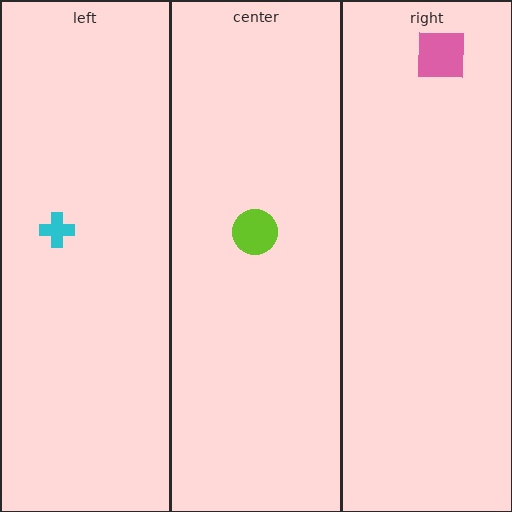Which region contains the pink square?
The right region.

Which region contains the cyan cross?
The left region.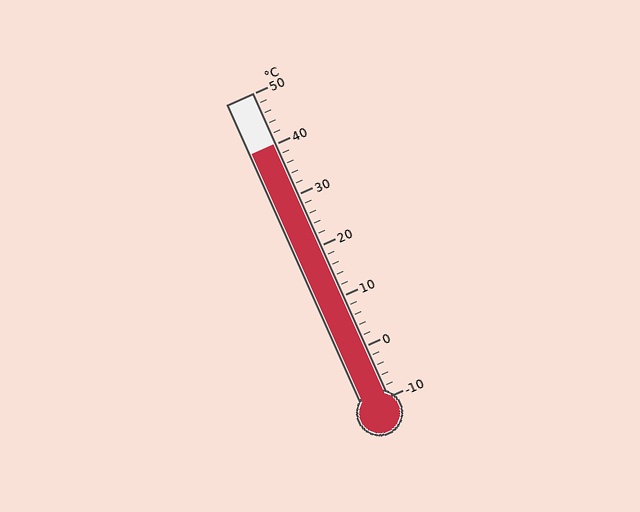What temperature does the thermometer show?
The thermometer shows approximately 40°C.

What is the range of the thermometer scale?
The thermometer scale ranges from -10°C to 50°C.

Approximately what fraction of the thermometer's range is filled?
The thermometer is filled to approximately 85% of its range.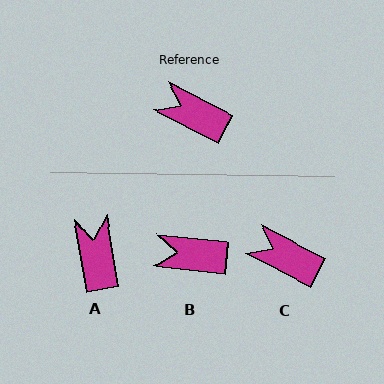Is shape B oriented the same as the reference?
No, it is off by about 21 degrees.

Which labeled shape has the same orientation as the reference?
C.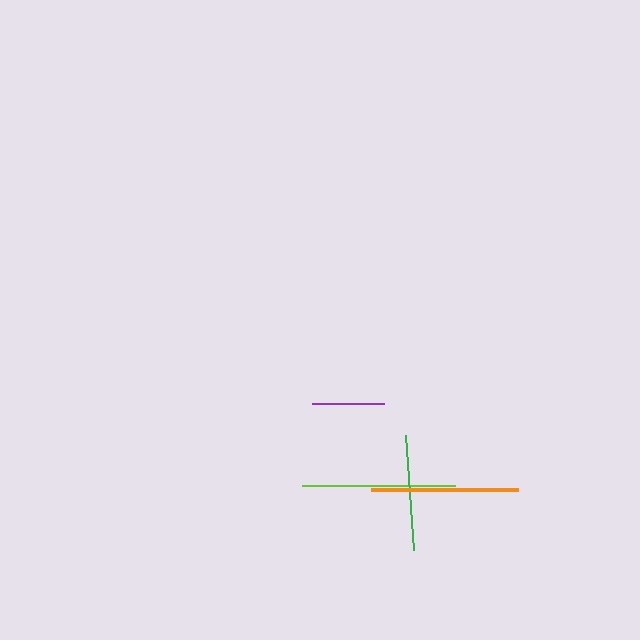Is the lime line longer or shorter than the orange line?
The lime line is longer than the orange line.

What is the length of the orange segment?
The orange segment is approximately 147 pixels long.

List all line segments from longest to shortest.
From longest to shortest: lime, orange, green, purple.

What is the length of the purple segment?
The purple segment is approximately 71 pixels long.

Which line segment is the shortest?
The purple line is the shortest at approximately 71 pixels.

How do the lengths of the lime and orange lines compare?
The lime and orange lines are approximately the same length.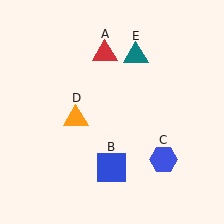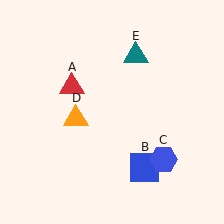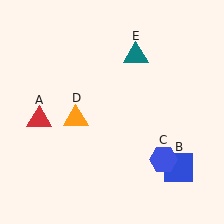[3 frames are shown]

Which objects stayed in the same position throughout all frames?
Blue hexagon (object C) and orange triangle (object D) and teal triangle (object E) remained stationary.